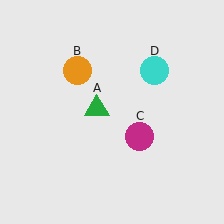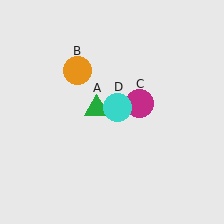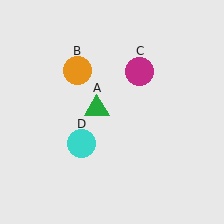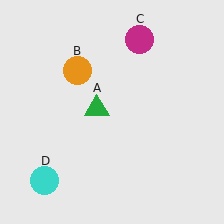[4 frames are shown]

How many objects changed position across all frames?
2 objects changed position: magenta circle (object C), cyan circle (object D).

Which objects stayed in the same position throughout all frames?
Green triangle (object A) and orange circle (object B) remained stationary.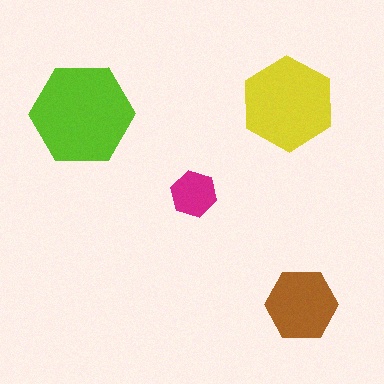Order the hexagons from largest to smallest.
the lime one, the yellow one, the brown one, the magenta one.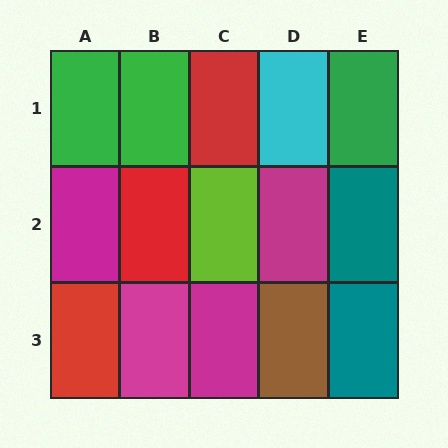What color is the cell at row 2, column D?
Magenta.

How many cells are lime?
1 cell is lime.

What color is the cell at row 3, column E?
Teal.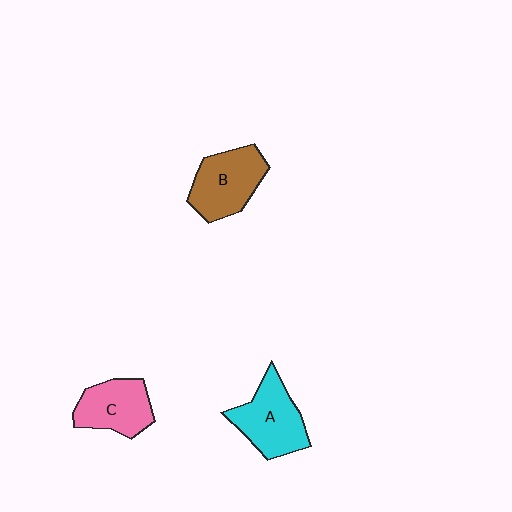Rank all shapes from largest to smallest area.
From largest to smallest: A (cyan), B (brown), C (pink).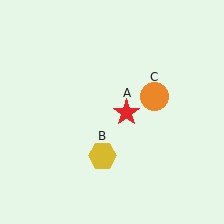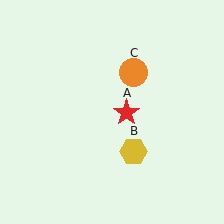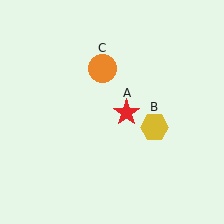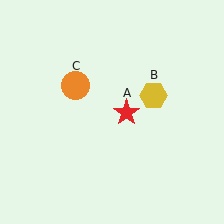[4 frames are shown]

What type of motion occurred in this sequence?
The yellow hexagon (object B), orange circle (object C) rotated counterclockwise around the center of the scene.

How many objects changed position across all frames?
2 objects changed position: yellow hexagon (object B), orange circle (object C).